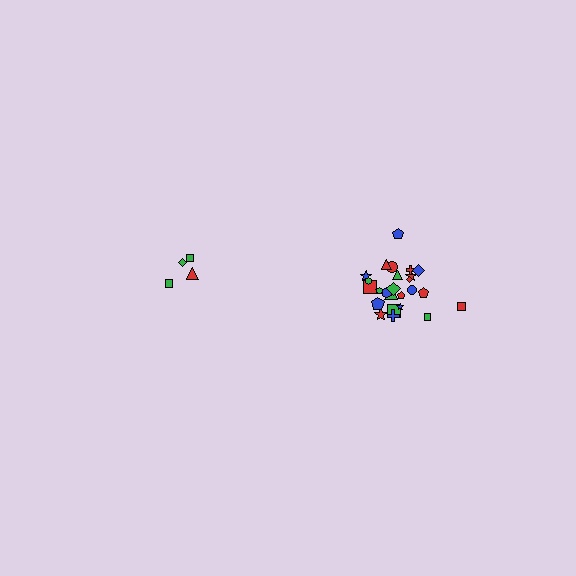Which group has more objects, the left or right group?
The right group.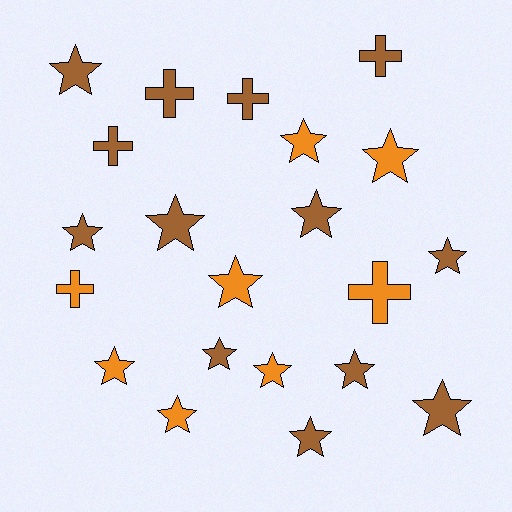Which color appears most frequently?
Brown, with 13 objects.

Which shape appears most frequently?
Star, with 15 objects.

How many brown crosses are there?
There are 4 brown crosses.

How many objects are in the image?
There are 21 objects.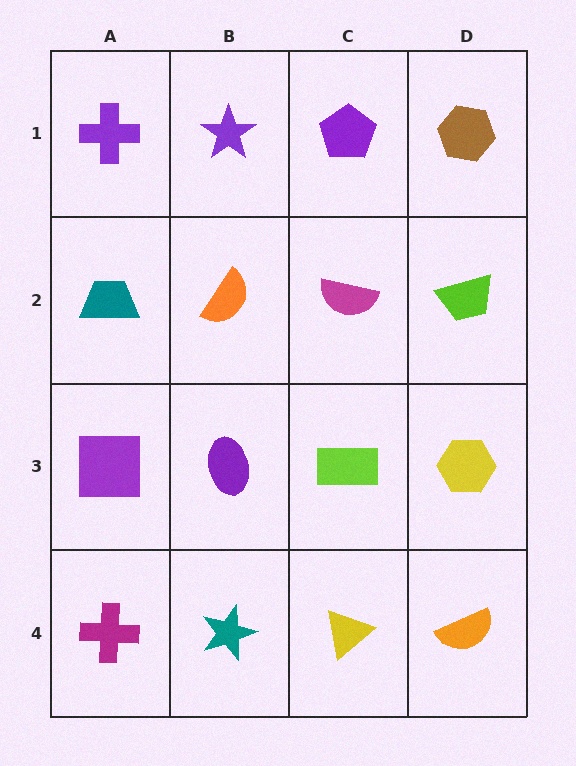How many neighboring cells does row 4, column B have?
3.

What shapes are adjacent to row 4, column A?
A purple square (row 3, column A), a teal star (row 4, column B).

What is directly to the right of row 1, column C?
A brown hexagon.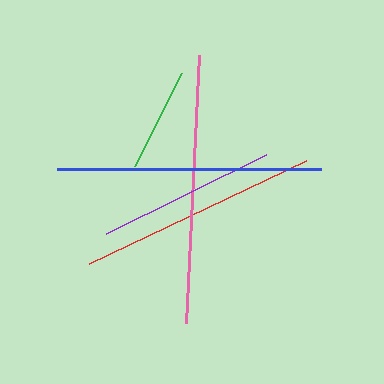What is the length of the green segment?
The green segment is approximately 104 pixels long.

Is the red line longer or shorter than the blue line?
The blue line is longer than the red line.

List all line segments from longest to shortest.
From longest to shortest: pink, blue, red, purple, green.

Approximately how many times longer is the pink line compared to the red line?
The pink line is approximately 1.1 times the length of the red line.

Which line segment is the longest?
The pink line is the longest at approximately 269 pixels.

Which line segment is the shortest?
The green line is the shortest at approximately 104 pixels.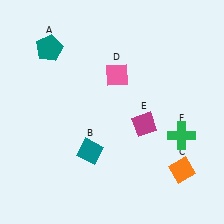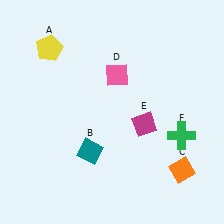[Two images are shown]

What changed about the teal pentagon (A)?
In Image 1, A is teal. In Image 2, it changed to yellow.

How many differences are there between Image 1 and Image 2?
There is 1 difference between the two images.